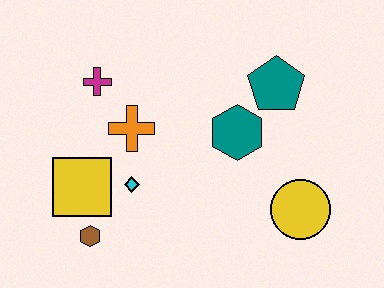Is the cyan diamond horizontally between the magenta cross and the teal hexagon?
Yes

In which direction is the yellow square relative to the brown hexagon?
The yellow square is above the brown hexagon.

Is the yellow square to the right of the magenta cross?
No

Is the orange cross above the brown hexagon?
Yes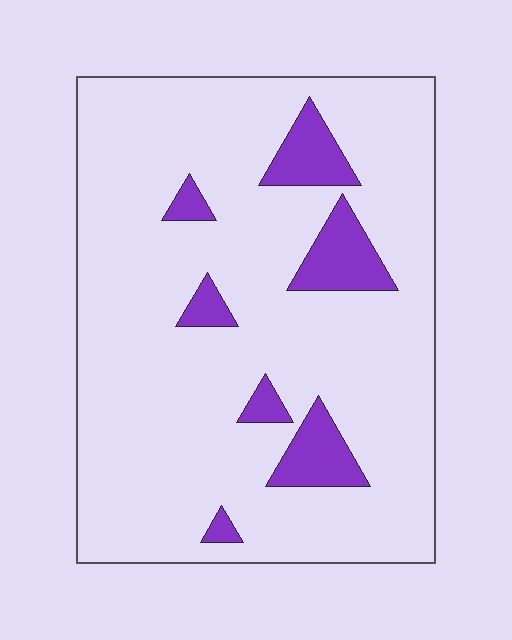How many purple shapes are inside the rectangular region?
7.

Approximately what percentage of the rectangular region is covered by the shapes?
Approximately 10%.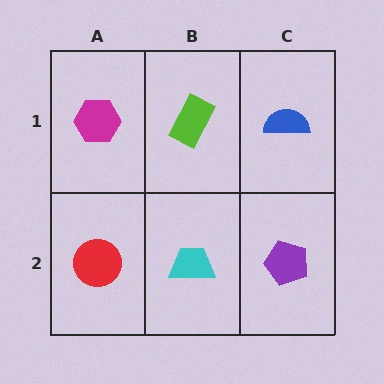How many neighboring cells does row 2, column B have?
3.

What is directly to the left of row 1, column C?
A lime rectangle.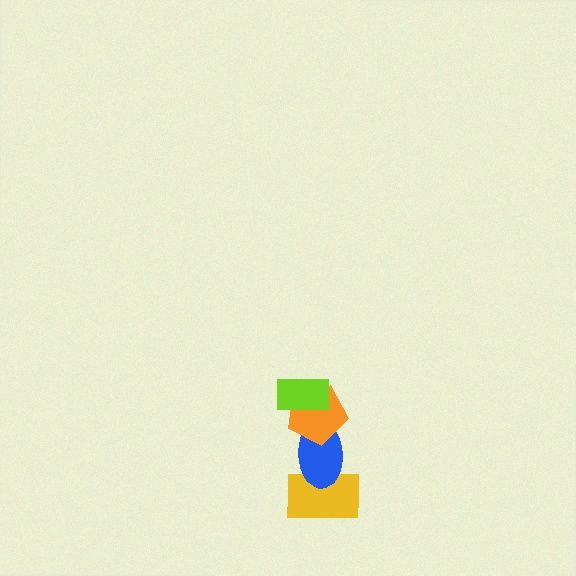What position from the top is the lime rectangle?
The lime rectangle is 1st from the top.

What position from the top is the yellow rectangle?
The yellow rectangle is 4th from the top.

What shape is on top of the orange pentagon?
The lime rectangle is on top of the orange pentagon.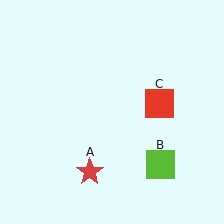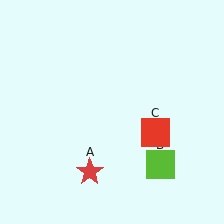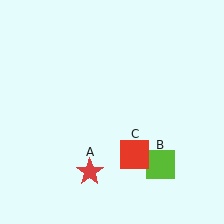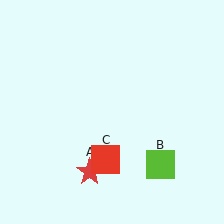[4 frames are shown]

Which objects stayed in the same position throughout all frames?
Red star (object A) and lime square (object B) remained stationary.